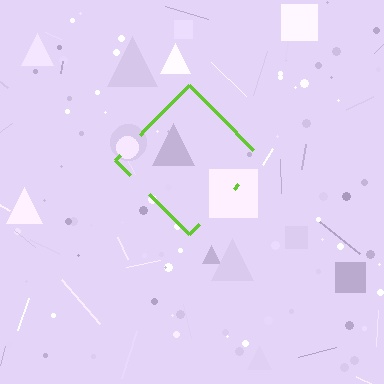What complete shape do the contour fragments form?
The contour fragments form a diamond.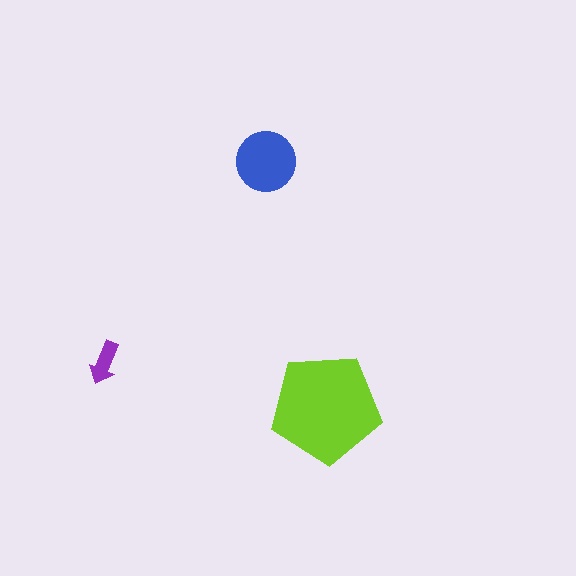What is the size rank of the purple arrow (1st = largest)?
3rd.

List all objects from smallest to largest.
The purple arrow, the blue circle, the lime pentagon.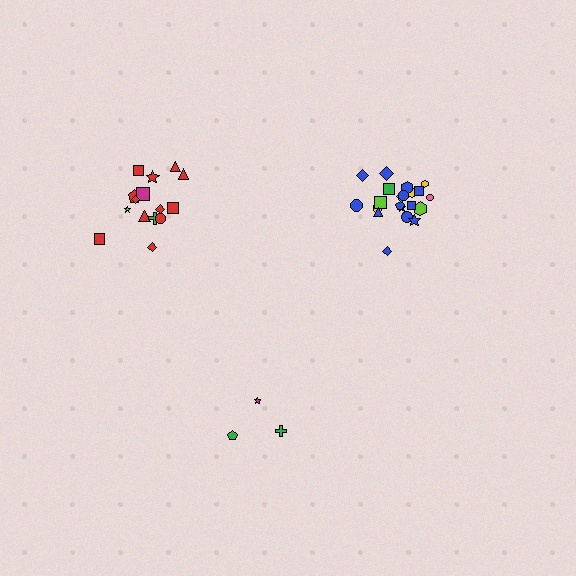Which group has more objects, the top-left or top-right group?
The top-right group.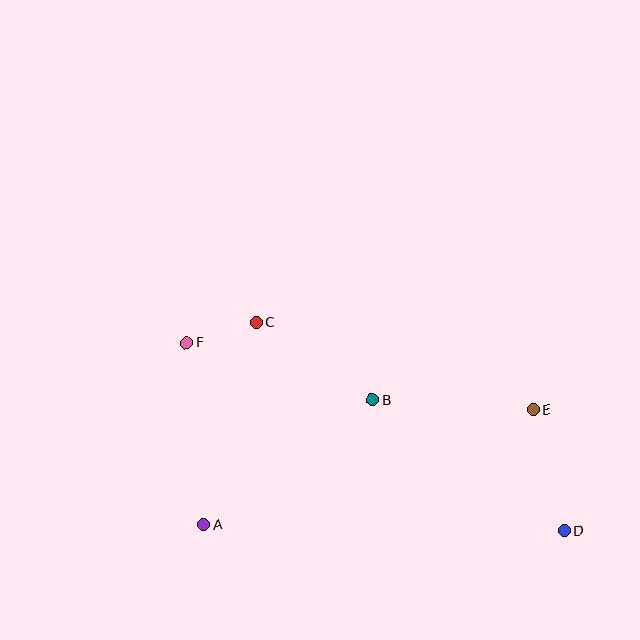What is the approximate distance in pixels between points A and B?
The distance between A and B is approximately 210 pixels.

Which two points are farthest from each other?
Points D and F are farthest from each other.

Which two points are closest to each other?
Points C and F are closest to each other.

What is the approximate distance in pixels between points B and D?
The distance between B and D is approximately 232 pixels.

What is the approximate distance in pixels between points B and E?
The distance between B and E is approximately 161 pixels.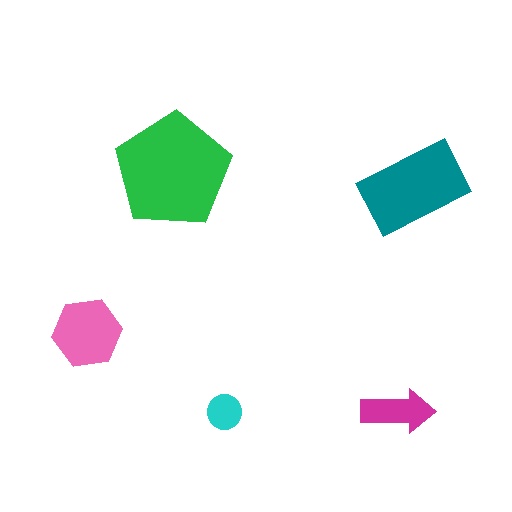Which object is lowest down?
The cyan circle is bottommost.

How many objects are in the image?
There are 5 objects in the image.